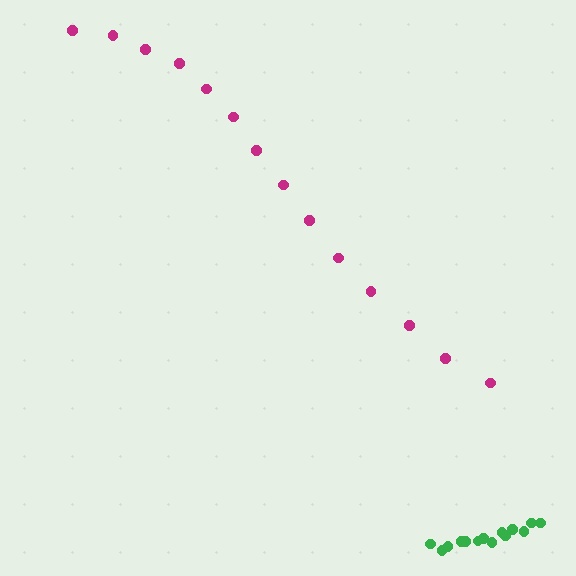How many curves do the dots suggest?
There are 2 distinct paths.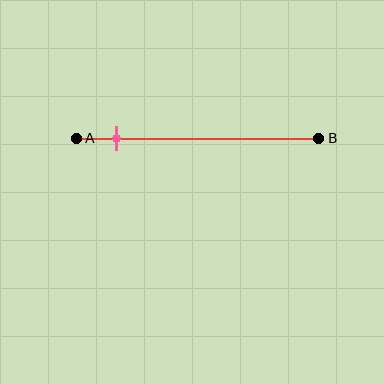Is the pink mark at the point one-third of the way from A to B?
No, the mark is at about 15% from A, not at the 33% one-third point.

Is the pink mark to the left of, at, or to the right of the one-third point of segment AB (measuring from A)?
The pink mark is to the left of the one-third point of segment AB.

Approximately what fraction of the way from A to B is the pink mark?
The pink mark is approximately 15% of the way from A to B.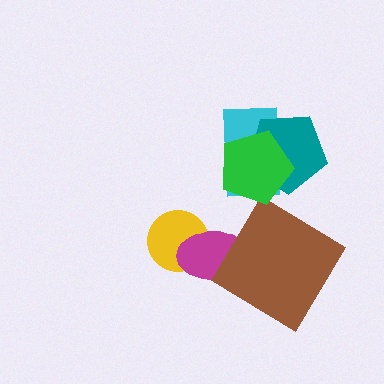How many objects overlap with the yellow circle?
1 object overlaps with the yellow circle.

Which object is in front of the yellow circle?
The magenta ellipse is in front of the yellow circle.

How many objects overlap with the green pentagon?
2 objects overlap with the green pentagon.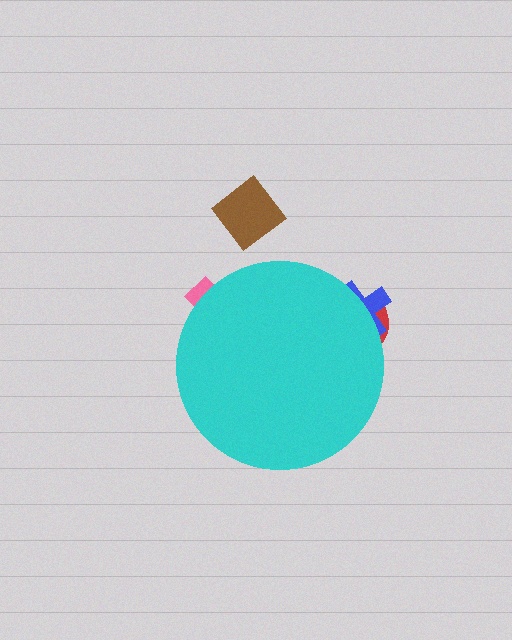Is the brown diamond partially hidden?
No, the brown diamond is fully visible.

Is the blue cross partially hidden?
Yes, the blue cross is partially hidden behind the cyan circle.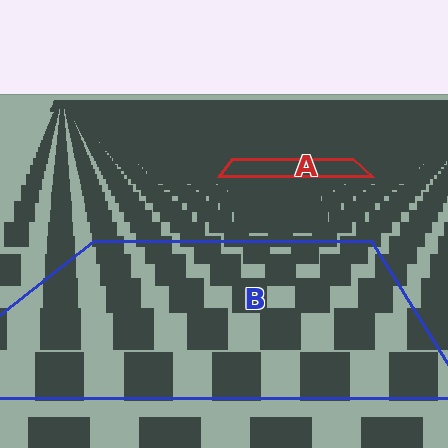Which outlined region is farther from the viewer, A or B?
Region A is farther from the viewer — the texture elements inside it appear smaller and more densely packed.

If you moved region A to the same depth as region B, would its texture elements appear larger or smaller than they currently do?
They would appear larger. At a closer depth, the same texture elements are projected at a bigger on-screen size.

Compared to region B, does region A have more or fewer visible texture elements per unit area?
Region A has more texture elements per unit area — they are packed more densely because it is farther away.